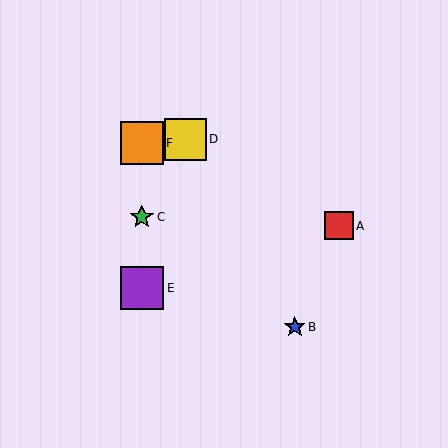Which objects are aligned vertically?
Objects C, E, F are aligned vertically.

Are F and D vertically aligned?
No, F is at x≈142 and D is at x≈185.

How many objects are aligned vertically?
3 objects (C, E, F) are aligned vertically.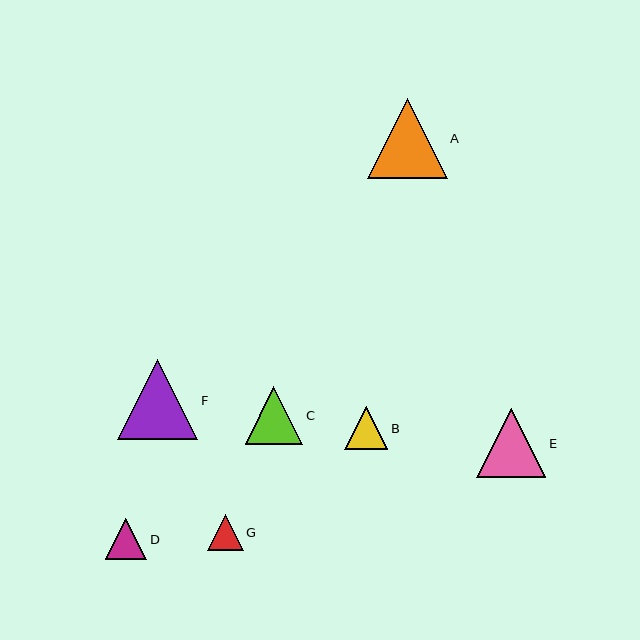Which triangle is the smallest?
Triangle G is the smallest with a size of approximately 36 pixels.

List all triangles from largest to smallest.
From largest to smallest: A, F, E, C, B, D, G.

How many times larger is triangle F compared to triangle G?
Triangle F is approximately 2.2 times the size of triangle G.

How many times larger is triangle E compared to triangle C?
Triangle E is approximately 1.2 times the size of triangle C.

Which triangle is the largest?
Triangle A is the largest with a size of approximately 80 pixels.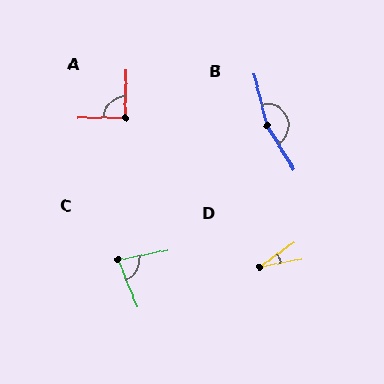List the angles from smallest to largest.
D (25°), C (79°), A (92°), B (163°).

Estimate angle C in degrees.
Approximately 79 degrees.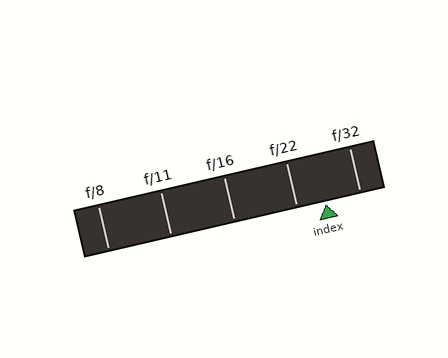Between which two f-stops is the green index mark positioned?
The index mark is between f/22 and f/32.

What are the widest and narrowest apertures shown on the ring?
The widest aperture shown is f/8 and the narrowest is f/32.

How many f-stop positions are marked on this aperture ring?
There are 5 f-stop positions marked.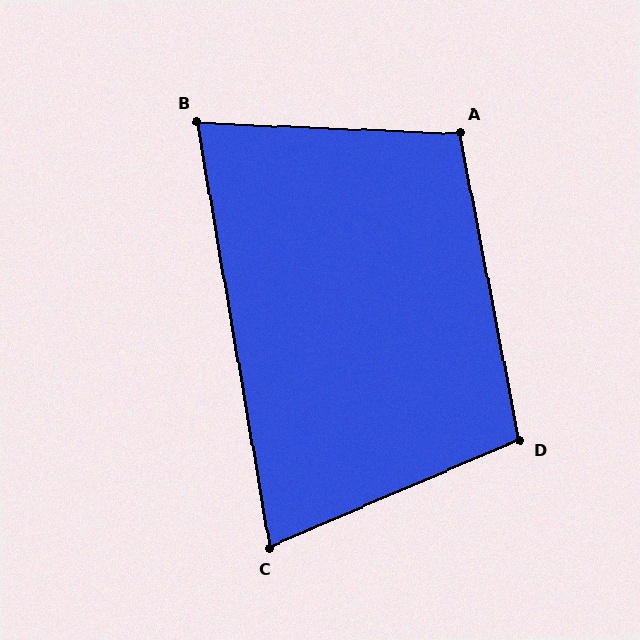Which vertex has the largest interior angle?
A, at approximately 104 degrees.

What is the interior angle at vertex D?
Approximately 102 degrees (obtuse).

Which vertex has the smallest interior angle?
C, at approximately 76 degrees.